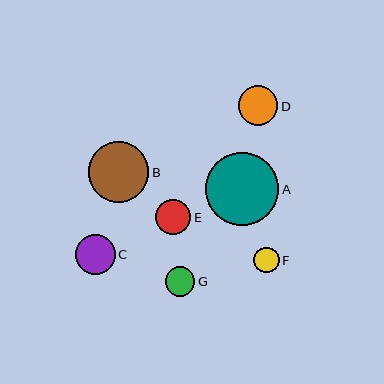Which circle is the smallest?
Circle F is the smallest with a size of approximately 26 pixels.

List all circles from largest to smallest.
From largest to smallest: A, B, C, D, E, G, F.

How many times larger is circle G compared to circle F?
Circle G is approximately 1.2 times the size of circle F.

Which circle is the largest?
Circle A is the largest with a size of approximately 74 pixels.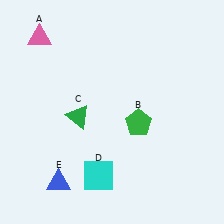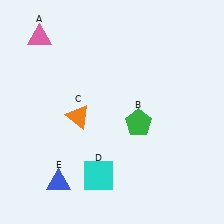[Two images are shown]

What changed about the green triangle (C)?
In Image 1, C is green. In Image 2, it changed to orange.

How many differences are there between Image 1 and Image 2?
There is 1 difference between the two images.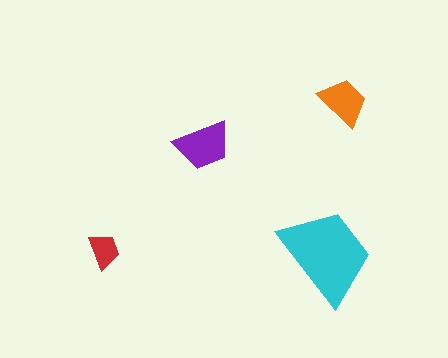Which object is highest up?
The orange trapezoid is topmost.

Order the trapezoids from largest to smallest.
the cyan one, the purple one, the orange one, the red one.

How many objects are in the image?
There are 4 objects in the image.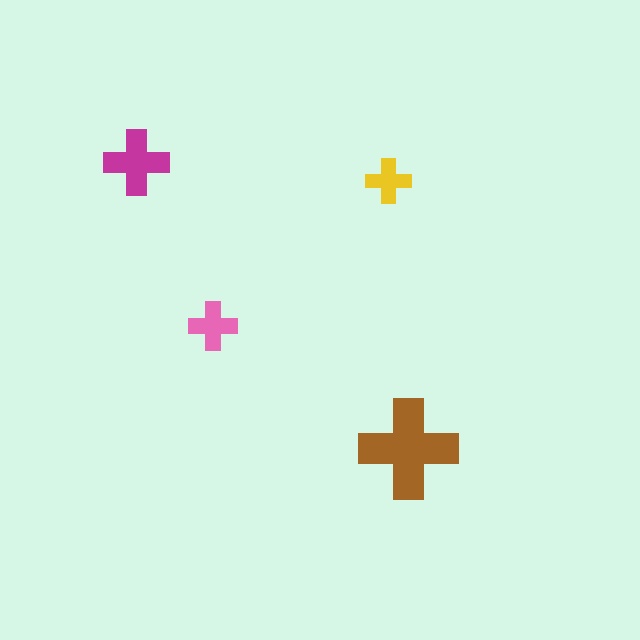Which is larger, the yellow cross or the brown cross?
The brown one.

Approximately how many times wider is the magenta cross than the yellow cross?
About 1.5 times wider.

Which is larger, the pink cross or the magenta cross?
The magenta one.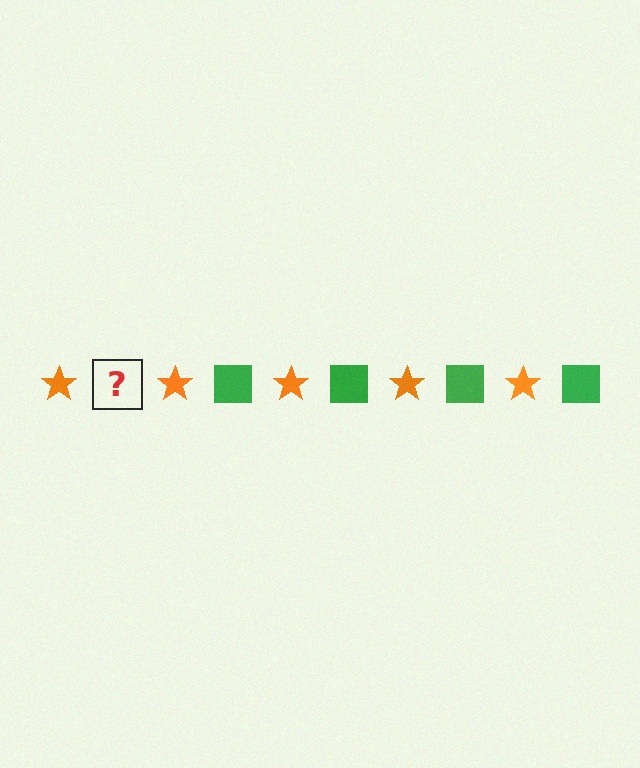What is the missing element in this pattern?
The missing element is a green square.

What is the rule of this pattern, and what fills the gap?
The rule is that the pattern alternates between orange star and green square. The gap should be filled with a green square.